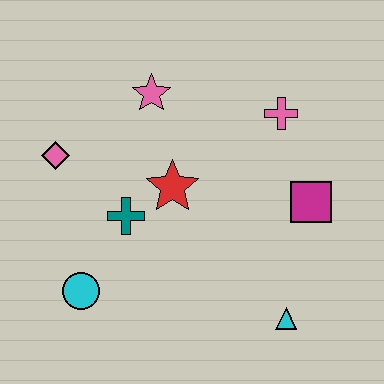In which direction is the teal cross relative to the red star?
The teal cross is to the left of the red star.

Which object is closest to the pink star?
The red star is closest to the pink star.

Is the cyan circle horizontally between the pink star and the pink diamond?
Yes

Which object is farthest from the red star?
The cyan triangle is farthest from the red star.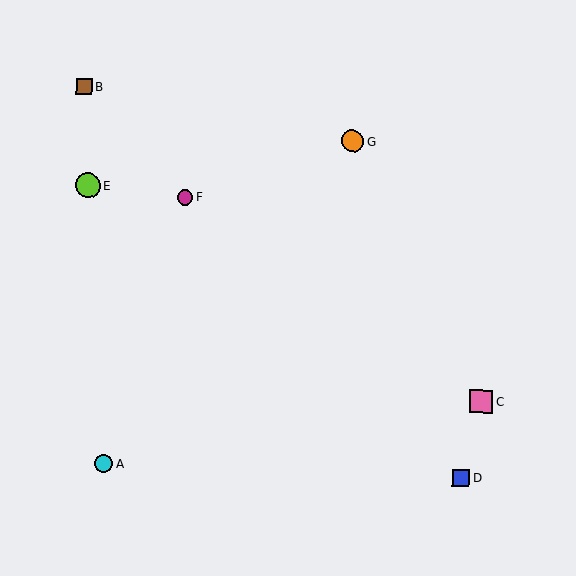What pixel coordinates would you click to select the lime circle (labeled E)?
Click at (88, 185) to select the lime circle E.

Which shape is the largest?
The lime circle (labeled E) is the largest.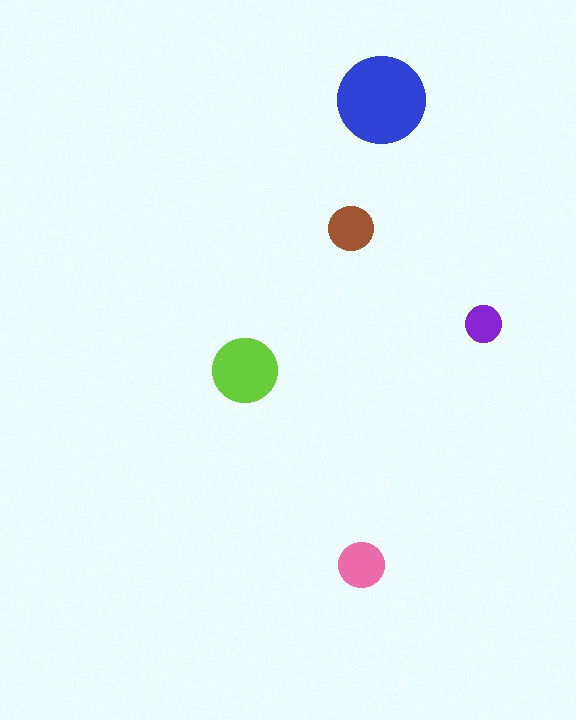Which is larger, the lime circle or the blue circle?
The blue one.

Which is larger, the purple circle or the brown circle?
The brown one.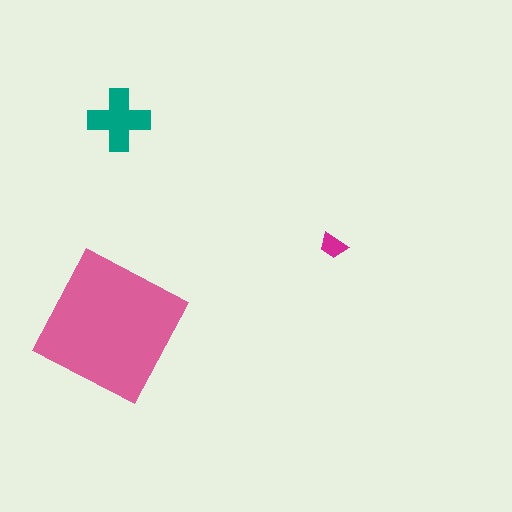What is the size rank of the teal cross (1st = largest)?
2nd.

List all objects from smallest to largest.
The magenta trapezoid, the teal cross, the pink square.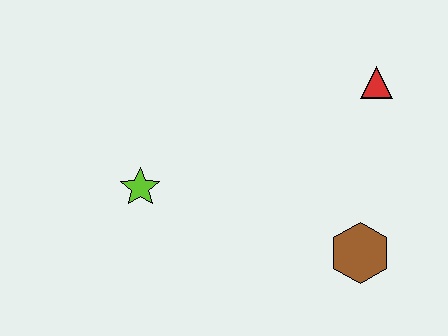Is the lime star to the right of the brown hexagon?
No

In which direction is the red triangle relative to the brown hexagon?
The red triangle is above the brown hexagon.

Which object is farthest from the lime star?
The red triangle is farthest from the lime star.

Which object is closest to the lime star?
The brown hexagon is closest to the lime star.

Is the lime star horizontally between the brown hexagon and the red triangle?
No